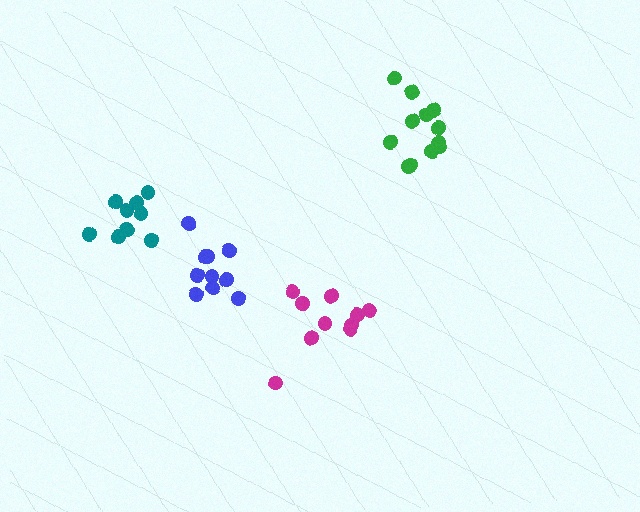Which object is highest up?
The green cluster is topmost.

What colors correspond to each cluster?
The clusters are colored: green, magenta, teal, blue.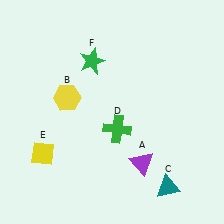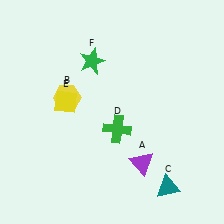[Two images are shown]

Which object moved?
The yellow diamond (E) moved up.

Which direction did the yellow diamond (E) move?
The yellow diamond (E) moved up.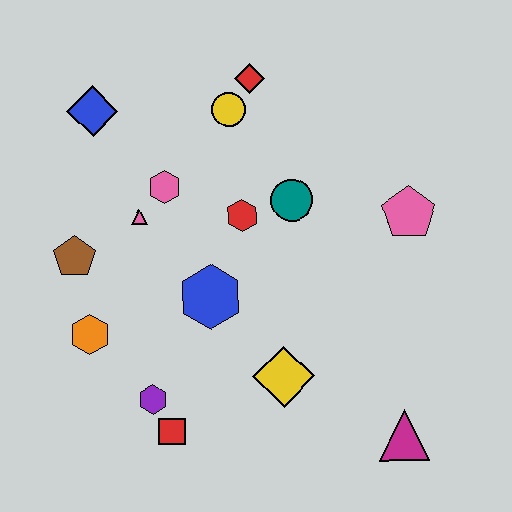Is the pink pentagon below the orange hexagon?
No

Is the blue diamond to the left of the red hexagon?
Yes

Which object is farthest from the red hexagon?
The magenta triangle is farthest from the red hexagon.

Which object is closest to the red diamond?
The yellow circle is closest to the red diamond.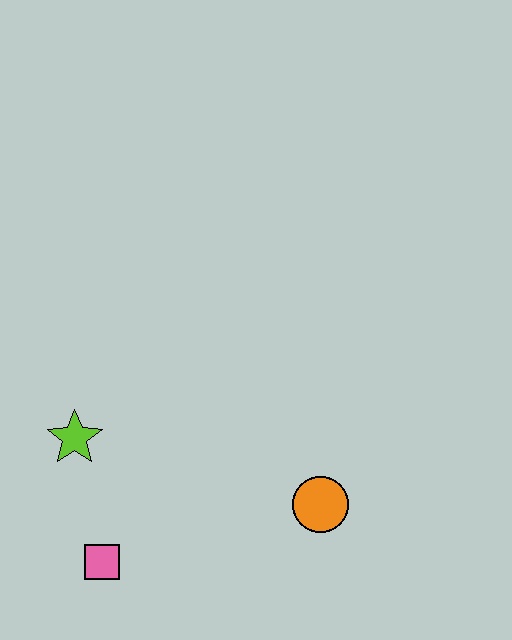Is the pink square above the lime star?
No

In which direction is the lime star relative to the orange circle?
The lime star is to the left of the orange circle.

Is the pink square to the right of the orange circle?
No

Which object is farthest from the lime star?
The orange circle is farthest from the lime star.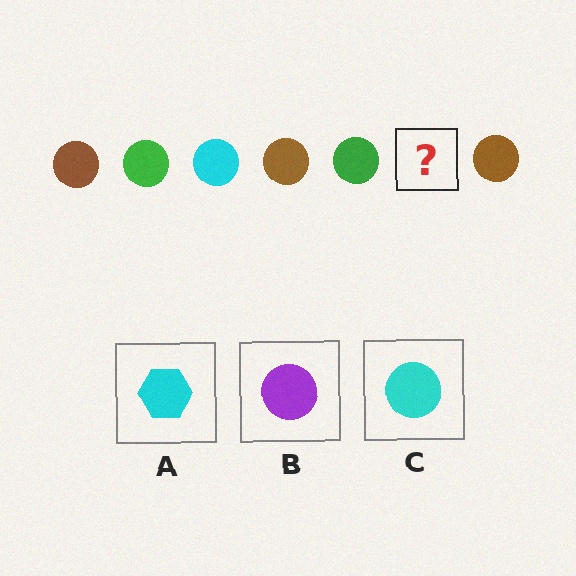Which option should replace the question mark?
Option C.